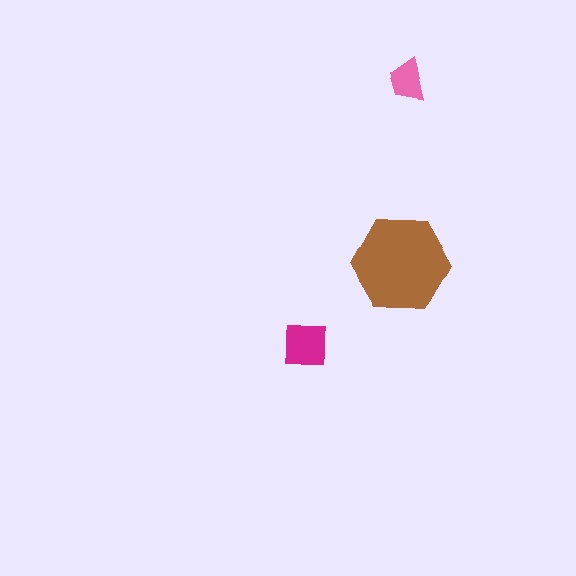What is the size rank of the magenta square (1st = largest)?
2nd.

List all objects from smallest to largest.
The pink trapezoid, the magenta square, the brown hexagon.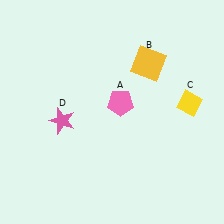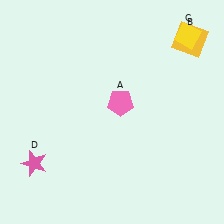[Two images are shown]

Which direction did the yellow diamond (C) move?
The yellow diamond (C) moved up.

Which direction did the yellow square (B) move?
The yellow square (B) moved right.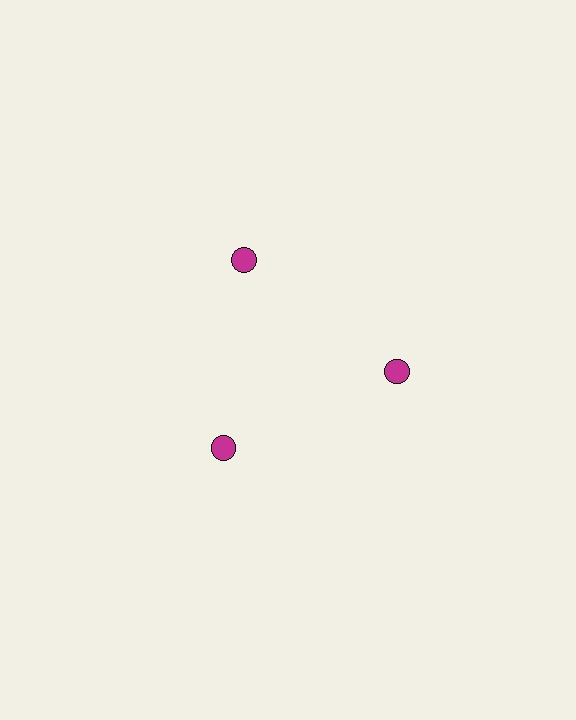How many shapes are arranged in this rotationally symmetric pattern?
There are 3 shapes, arranged in 3 groups of 1.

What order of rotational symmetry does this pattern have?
This pattern has 3-fold rotational symmetry.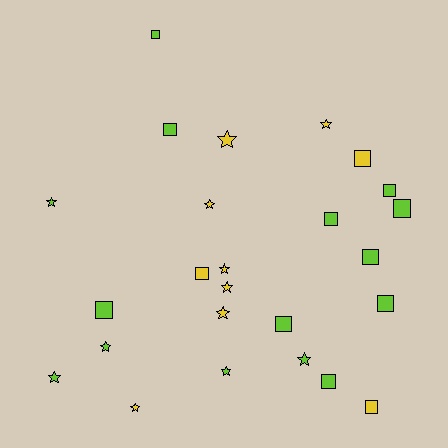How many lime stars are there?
There are 5 lime stars.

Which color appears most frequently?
Lime, with 15 objects.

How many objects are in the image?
There are 25 objects.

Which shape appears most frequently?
Square, with 13 objects.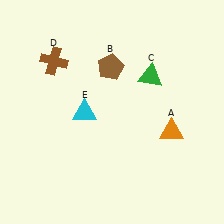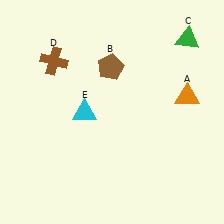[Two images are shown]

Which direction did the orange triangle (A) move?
The orange triangle (A) moved up.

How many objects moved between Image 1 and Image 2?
2 objects moved between the two images.